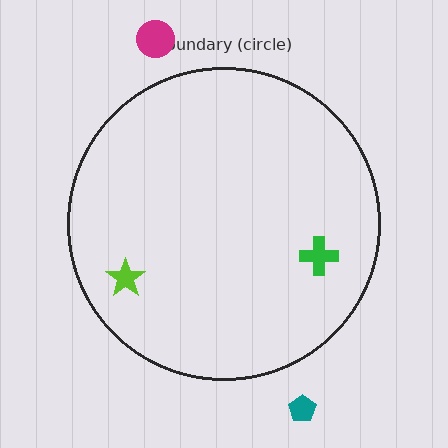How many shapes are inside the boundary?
2 inside, 2 outside.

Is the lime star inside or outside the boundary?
Inside.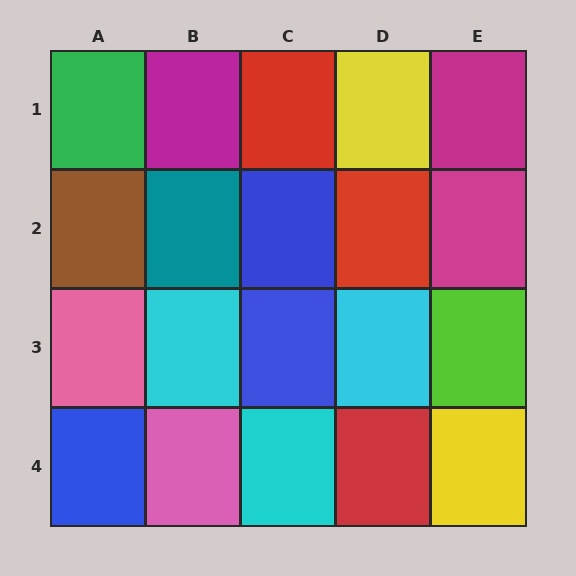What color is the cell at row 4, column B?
Pink.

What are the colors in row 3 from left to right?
Pink, cyan, blue, cyan, lime.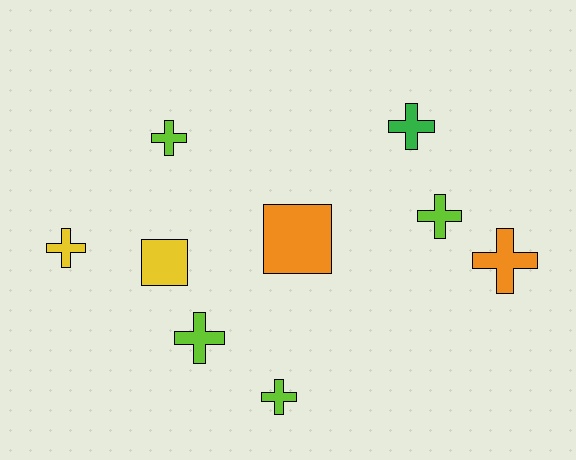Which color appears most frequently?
Lime, with 4 objects.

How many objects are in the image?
There are 9 objects.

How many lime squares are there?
There are no lime squares.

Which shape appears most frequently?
Cross, with 7 objects.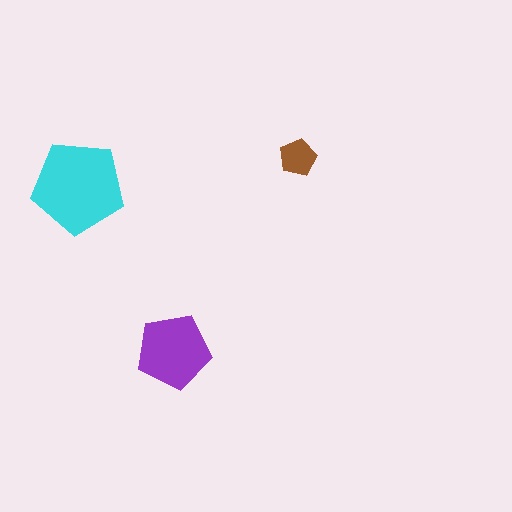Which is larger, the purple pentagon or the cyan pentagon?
The cyan one.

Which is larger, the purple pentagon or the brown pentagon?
The purple one.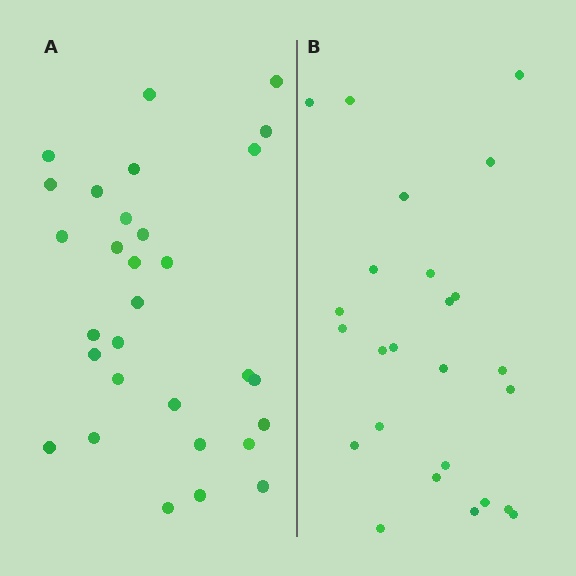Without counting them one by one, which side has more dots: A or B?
Region A (the left region) has more dots.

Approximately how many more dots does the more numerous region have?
Region A has about 5 more dots than region B.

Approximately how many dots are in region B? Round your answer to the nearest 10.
About 20 dots. (The exact count is 25, which rounds to 20.)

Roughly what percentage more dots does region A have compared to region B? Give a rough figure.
About 20% more.